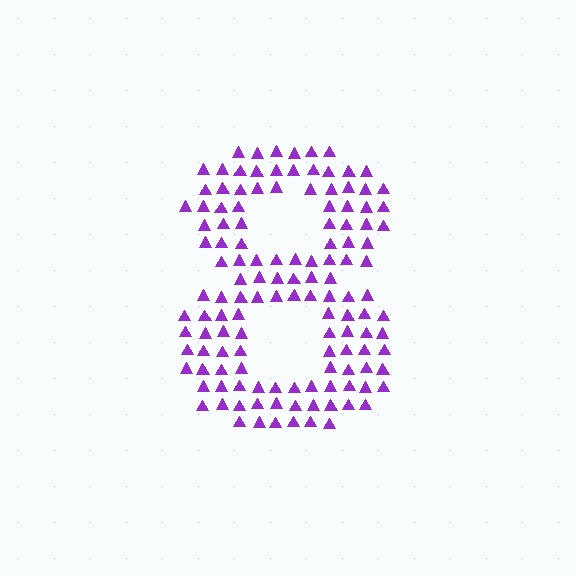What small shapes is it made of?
It is made of small triangles.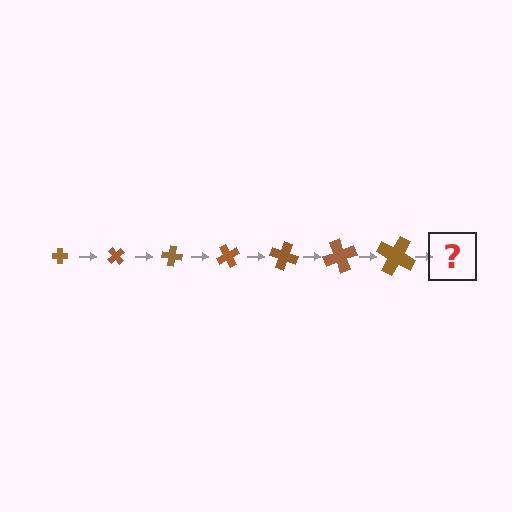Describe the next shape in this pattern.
It should be a cross, larger than the previous one and rotated 350 degrees from the start.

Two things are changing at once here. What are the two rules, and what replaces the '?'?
The two rules are that the cross grows larger each step and it rotates 50 degrees each step. The '?' should be a cross, larger than the previous one and rotated 350 degrees from the start.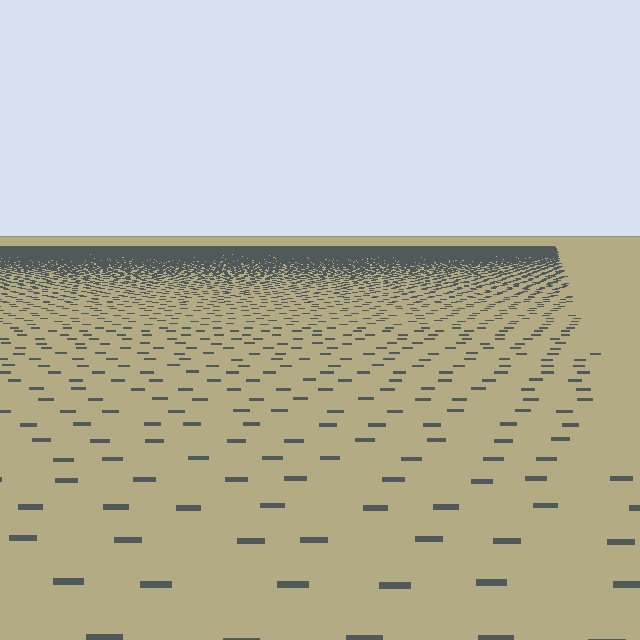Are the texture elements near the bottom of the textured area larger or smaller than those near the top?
Larger. Near the bottom, elements are closer to the viewer and appear at a bigger on-screen size.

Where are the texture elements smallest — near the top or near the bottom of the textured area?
Near the top.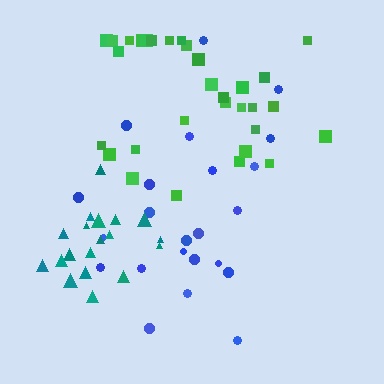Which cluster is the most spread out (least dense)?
Blue.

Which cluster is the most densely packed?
Teal.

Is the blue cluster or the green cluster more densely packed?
Green.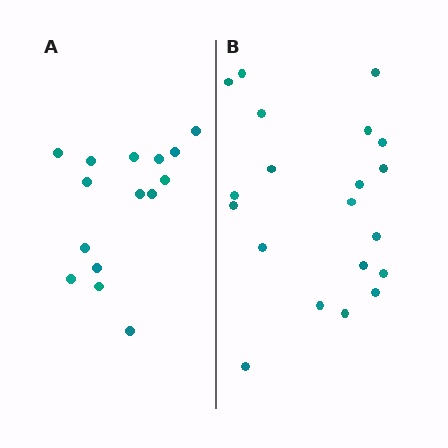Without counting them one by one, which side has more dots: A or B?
Region B (the right region) has more dots.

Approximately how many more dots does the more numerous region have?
Region B has about 5 more dots than region A.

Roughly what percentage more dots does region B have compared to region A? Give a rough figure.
About 35% more.